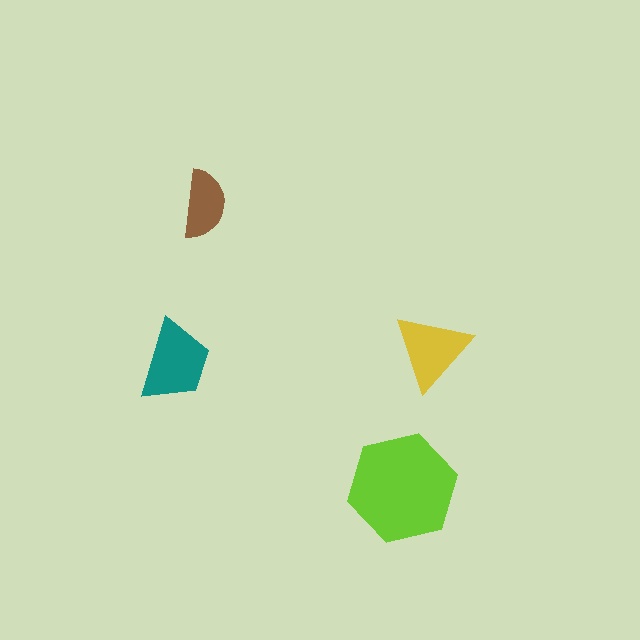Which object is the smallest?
The brown semicircle.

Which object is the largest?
The lime hexagon.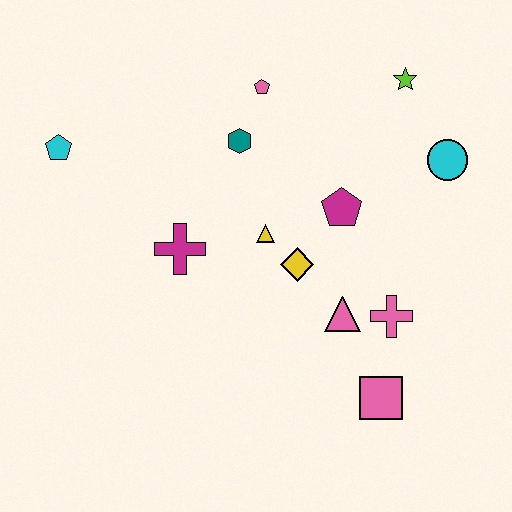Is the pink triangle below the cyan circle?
Yes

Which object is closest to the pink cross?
The pink triangle is closest to the pink cross.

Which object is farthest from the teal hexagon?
The pink square is farthest from the teal hexagon.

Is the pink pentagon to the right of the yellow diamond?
No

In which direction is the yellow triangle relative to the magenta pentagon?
The yellow triangle is to the left of the magenta pentagon.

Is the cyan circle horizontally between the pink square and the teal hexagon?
No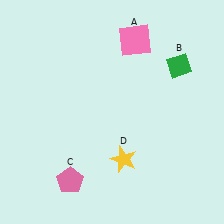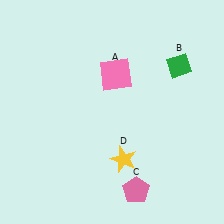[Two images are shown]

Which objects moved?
The objects that moved are: the pink square (A), the pink pentagon (C).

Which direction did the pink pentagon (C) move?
The pink pentagon (C) moved right.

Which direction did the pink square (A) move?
The pink square (A) moved down.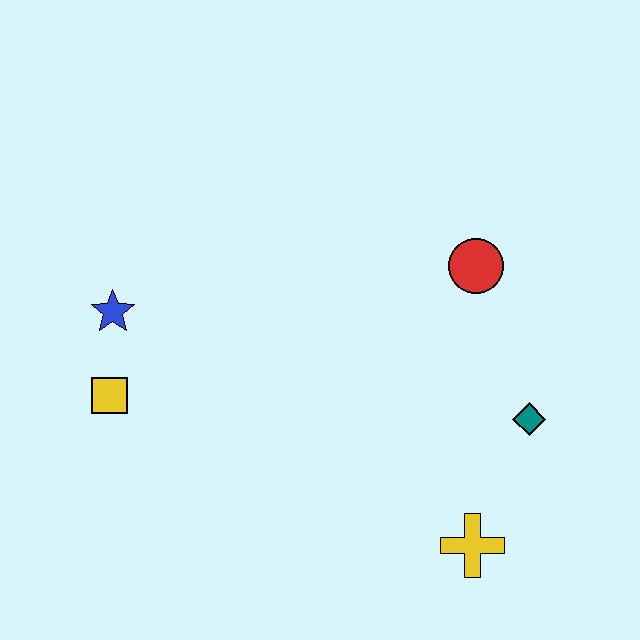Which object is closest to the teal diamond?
The yellow cross is closest to the teal diamond.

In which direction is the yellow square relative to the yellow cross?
The yellow square is to the left of the yellow cross.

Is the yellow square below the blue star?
Yes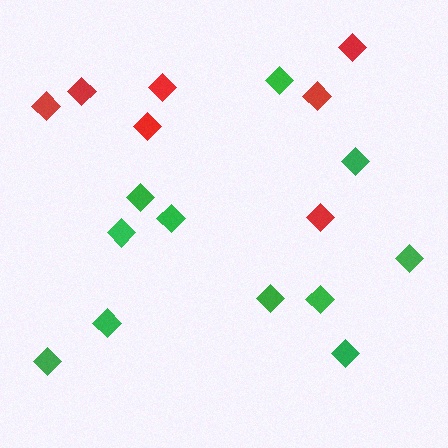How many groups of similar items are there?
There are 2 groups: one group of green diamonds (11) and one group of red diamonds (7).